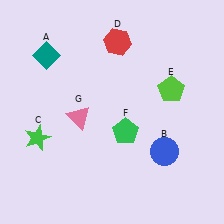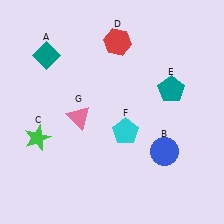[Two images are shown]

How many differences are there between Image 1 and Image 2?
There are 2 differences between the two images.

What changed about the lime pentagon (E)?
In Image 1, E is lime. In Image 2, it changed to teal.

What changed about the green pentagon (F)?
In Image 1, F is green. In Image 2, it changed to cyan.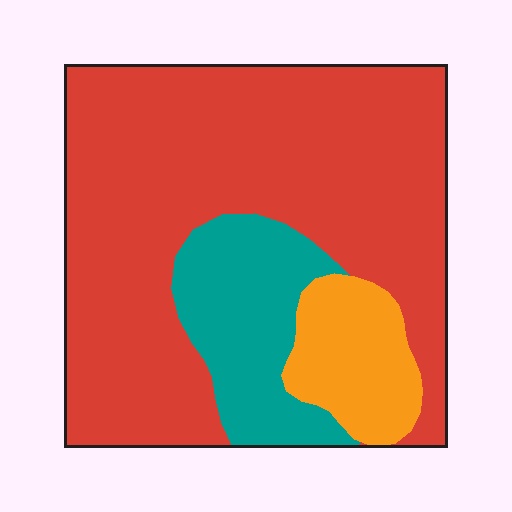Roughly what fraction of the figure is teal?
Teal covers about 20% of the figure.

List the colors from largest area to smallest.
From largest to smallest: red, teal, orange.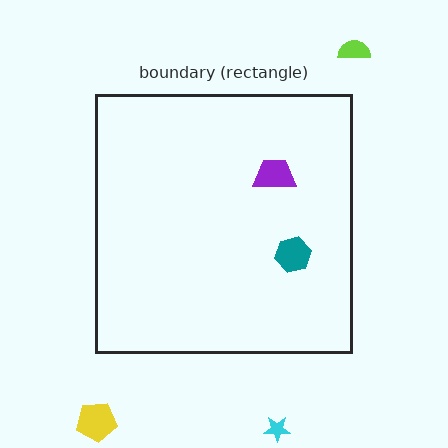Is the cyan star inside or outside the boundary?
Outside.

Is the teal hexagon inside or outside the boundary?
Inside.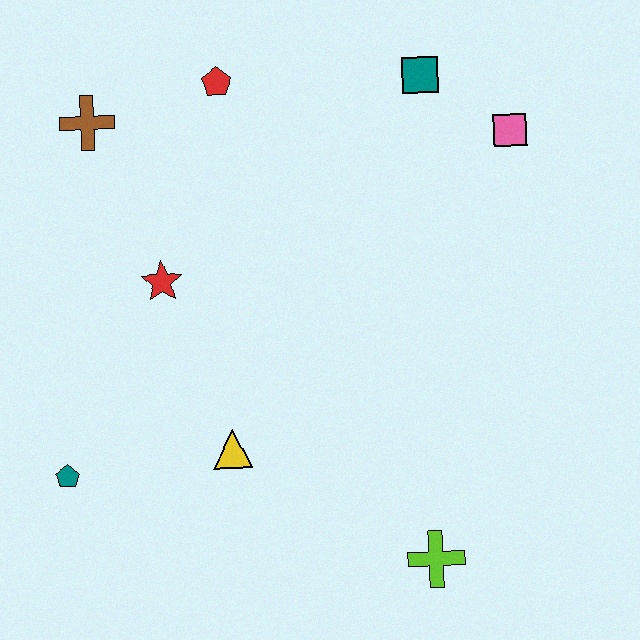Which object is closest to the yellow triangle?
The teal pentagon is closest to the yellow triangle.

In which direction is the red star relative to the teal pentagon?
The red star is above the teal pentagon.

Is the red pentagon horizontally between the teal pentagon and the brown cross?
No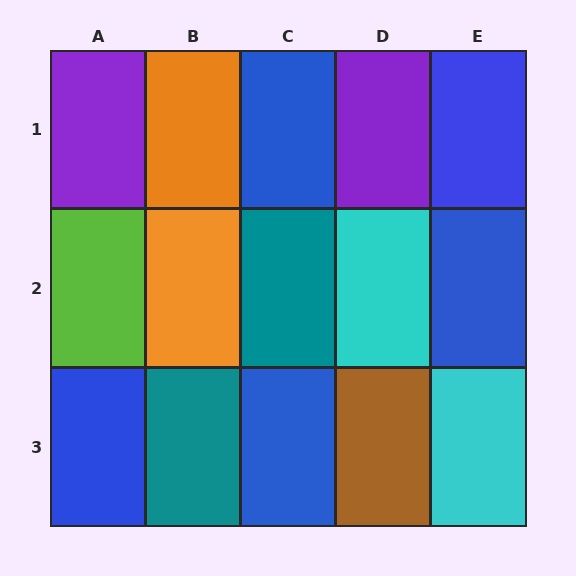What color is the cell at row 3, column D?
Brown.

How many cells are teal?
2 cells are teal.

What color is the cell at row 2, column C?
Teal.